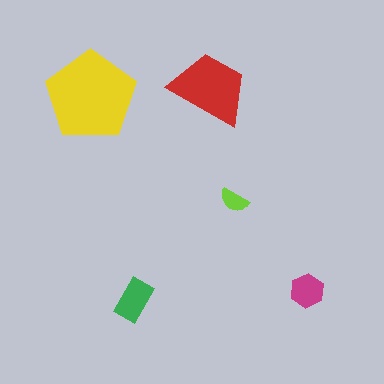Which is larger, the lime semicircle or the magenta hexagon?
The magenta hexagon.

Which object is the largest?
The yellow pentagon.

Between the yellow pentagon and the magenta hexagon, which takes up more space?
The yellow pentagon.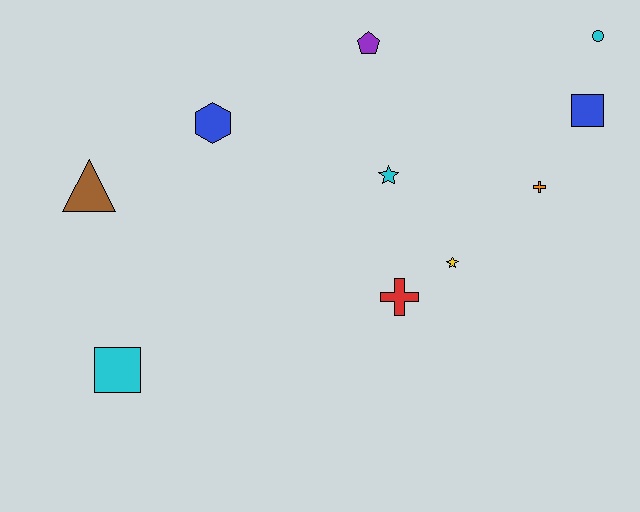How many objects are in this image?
There are 10 objects.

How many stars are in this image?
There are 2 stars.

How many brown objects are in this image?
There is 1 brown object.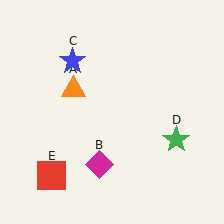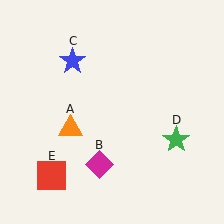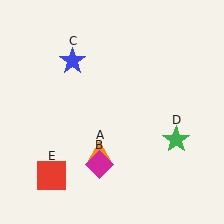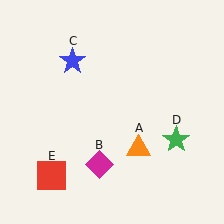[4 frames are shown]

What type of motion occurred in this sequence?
The orange triangle (object A) rotated counterclockwise around the center of the scene.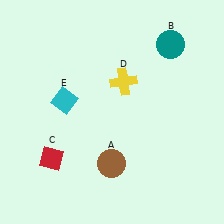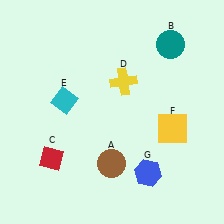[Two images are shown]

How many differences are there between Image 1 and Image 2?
There are 2 differences between the two images.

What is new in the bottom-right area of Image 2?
A blue hexagon (G) was added in the bottom-right area of Image 2.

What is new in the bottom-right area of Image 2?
A yellow square (F) was added in the bottom-right area of Image 2.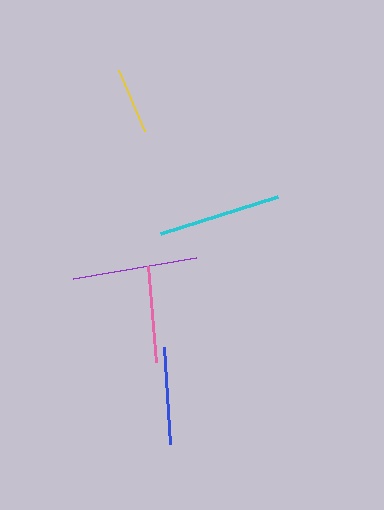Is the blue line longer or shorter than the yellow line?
The blue line is longer than the yellow line.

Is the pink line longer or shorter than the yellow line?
The pink line is longer than the yellow line.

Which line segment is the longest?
The purple line is the longest at approximately 124 pixels.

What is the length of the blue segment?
The blue segment is approximately 97 pixels long.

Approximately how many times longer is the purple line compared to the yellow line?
The purple line is approximately 1.9 times the length of the yellow line.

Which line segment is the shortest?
The yellow line is the shortest at approximately 66 pixels.